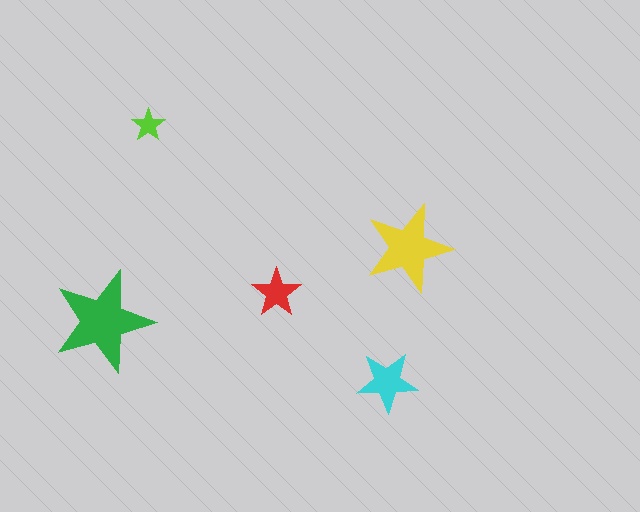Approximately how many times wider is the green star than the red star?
About 2 times wider.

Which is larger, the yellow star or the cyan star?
The yellow one.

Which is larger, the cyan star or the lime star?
The cyan one.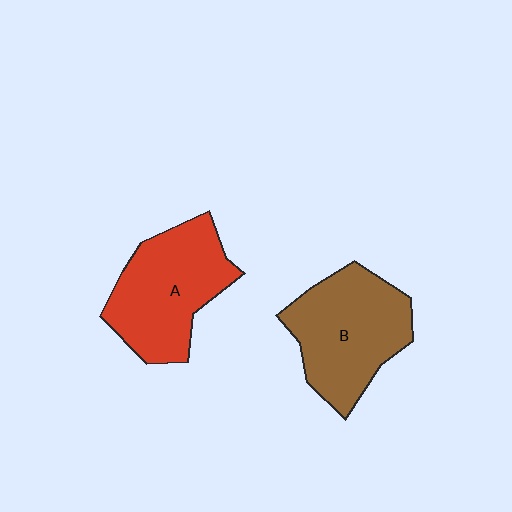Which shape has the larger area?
Shape B (brown).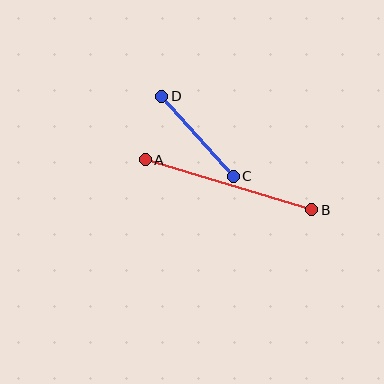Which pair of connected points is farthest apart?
Points A and B are farthest apart.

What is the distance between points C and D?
The distance is approximately 107 pixels.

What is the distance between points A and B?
The distance is approximately 174 pixels.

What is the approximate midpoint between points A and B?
The midpoint is at approximately (228, 185) pixels.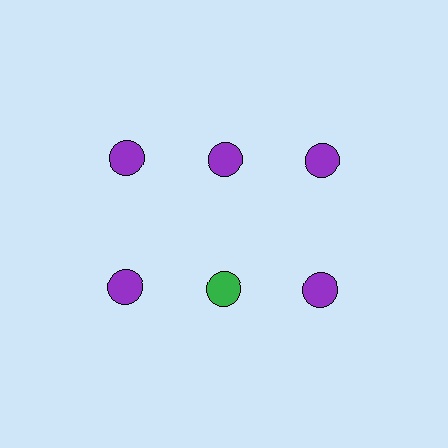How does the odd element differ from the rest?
It has a different color: green instead of purple.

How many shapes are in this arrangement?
There are 6 shapes arranged in a grid pattern.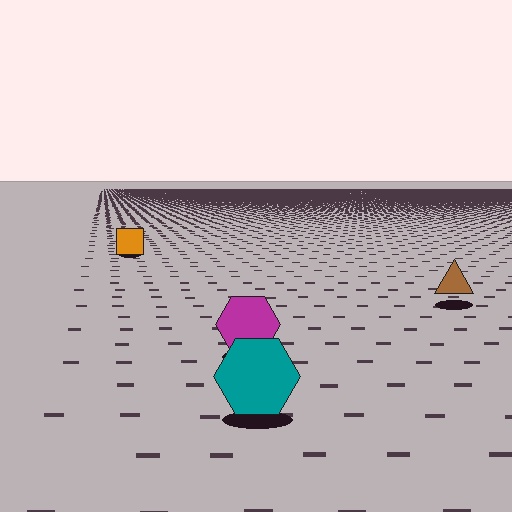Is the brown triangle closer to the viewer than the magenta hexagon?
No. The magenta hexagon is closer — you can tell from the texture gradient: the ground texture is coarser near it.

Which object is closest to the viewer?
The teal hexagon is closest. The texture marks near it are larger and more spread out.